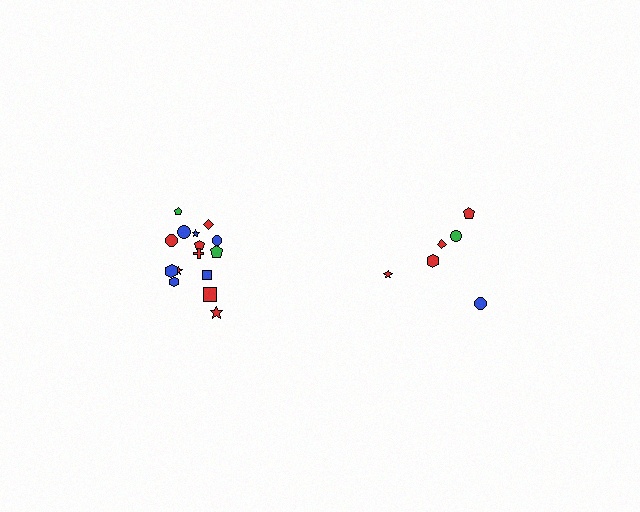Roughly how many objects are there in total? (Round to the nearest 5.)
Roughly 20 objects in total.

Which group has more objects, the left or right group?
The left group.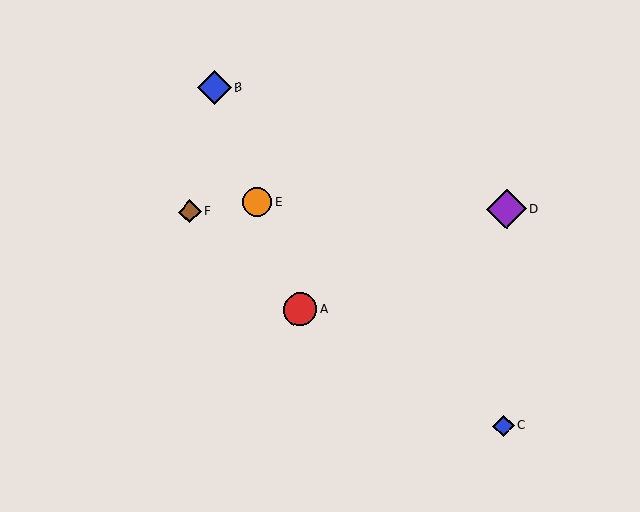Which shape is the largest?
The purple diamond (labeled D) is the largest.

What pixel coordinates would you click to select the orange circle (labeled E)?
Click at (257, 202) to select the orange circle E.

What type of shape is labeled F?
Shape F is a brown diamond.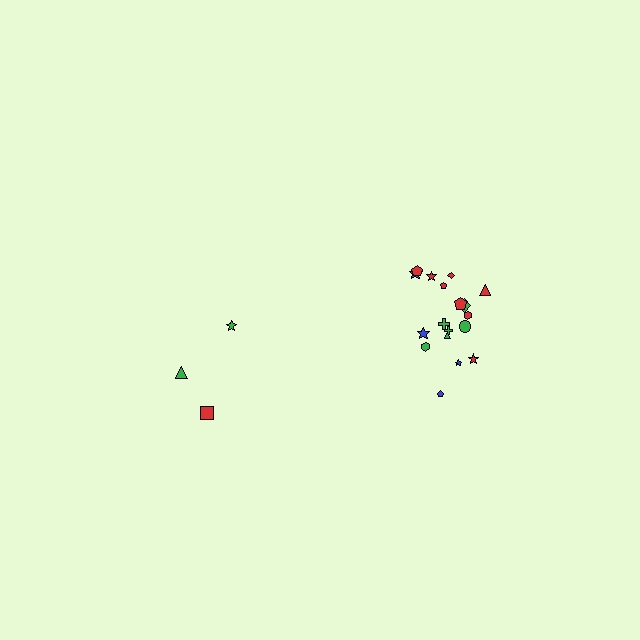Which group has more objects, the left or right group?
The right group.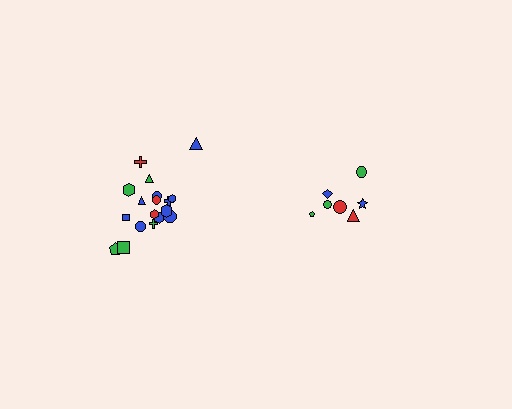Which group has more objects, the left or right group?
The left group.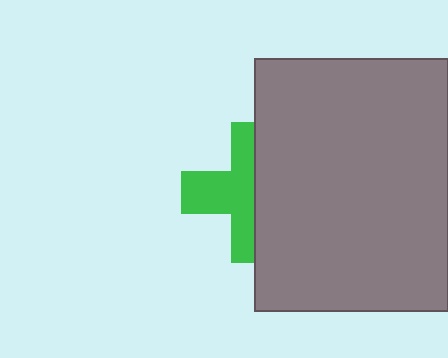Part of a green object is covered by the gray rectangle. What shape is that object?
It is a cross.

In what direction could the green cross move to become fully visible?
The green cross could move left. That would shift it out from behind the gray rectangle entirely.